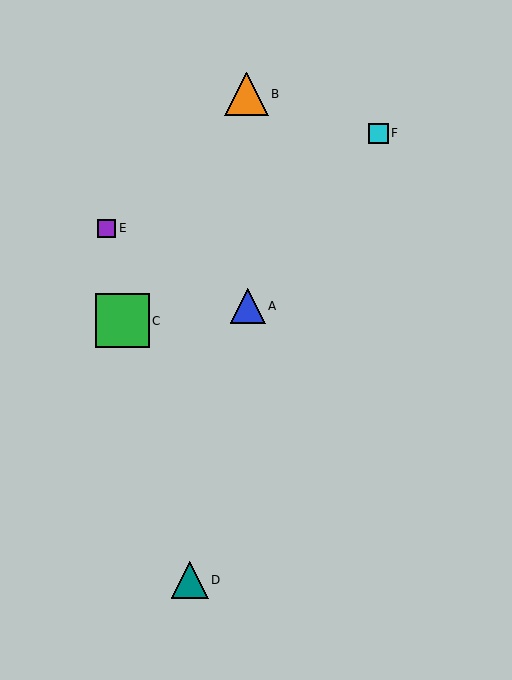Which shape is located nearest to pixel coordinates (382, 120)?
The cyan square (labeled F) at (379, 133) is nearest to that location.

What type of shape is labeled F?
Shape F is a cyan square.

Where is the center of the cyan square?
The center of the cyan square is at (379, 133).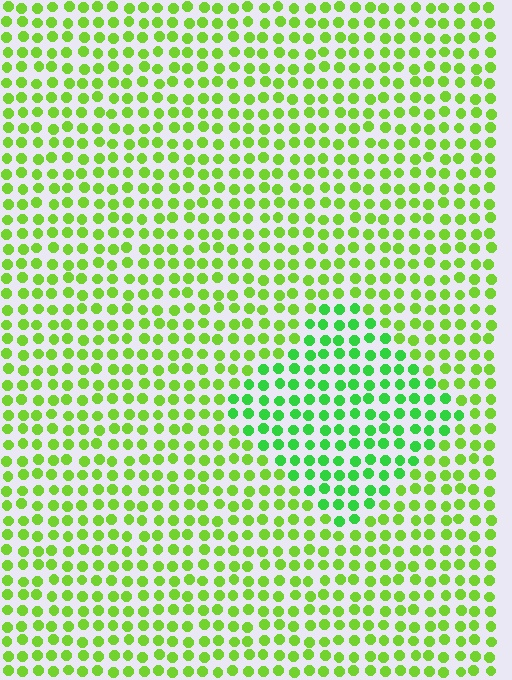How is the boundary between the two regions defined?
The boundary is defined purely by a slight shift in hue (about 30 degrees). Spacing, size, and orientation are identical on both sides.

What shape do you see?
I see a diamond.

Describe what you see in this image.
The image is filled with small lime elements in a uniform arrangement. A diamond-shaped region is visible where the elements are tinted to a slightly different hue, forming a subtle color boundary.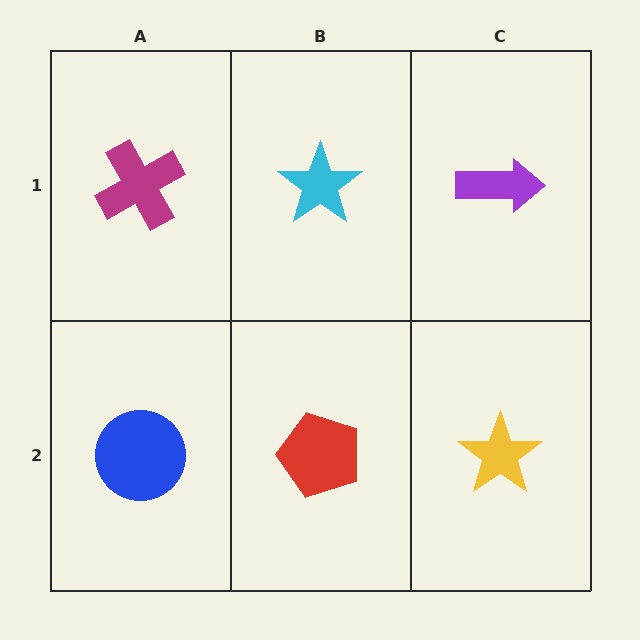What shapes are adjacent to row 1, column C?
A yellow star (row 2, column C), a cyan star (row 1, column B).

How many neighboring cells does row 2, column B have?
3.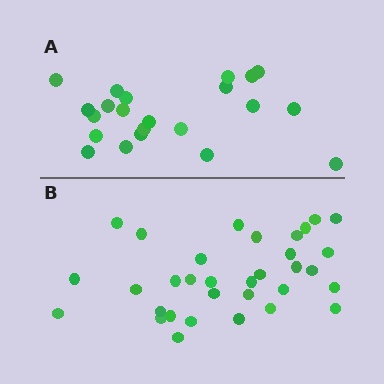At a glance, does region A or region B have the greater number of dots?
Region B (the bottom region) has more dots.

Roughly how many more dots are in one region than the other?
Region B has roughly 12 or so more dots than region A.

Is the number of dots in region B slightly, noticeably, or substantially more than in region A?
Region B has substantially more. The ratio is roughly 1.5 to 1.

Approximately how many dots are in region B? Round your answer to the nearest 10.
About 30 dots. (The exact count is 33, which rounds to 30.)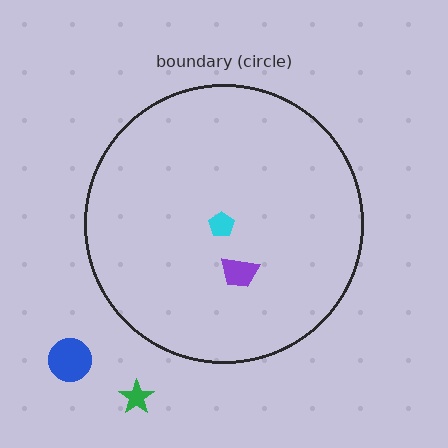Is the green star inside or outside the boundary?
Outside.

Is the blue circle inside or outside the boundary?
Outside.